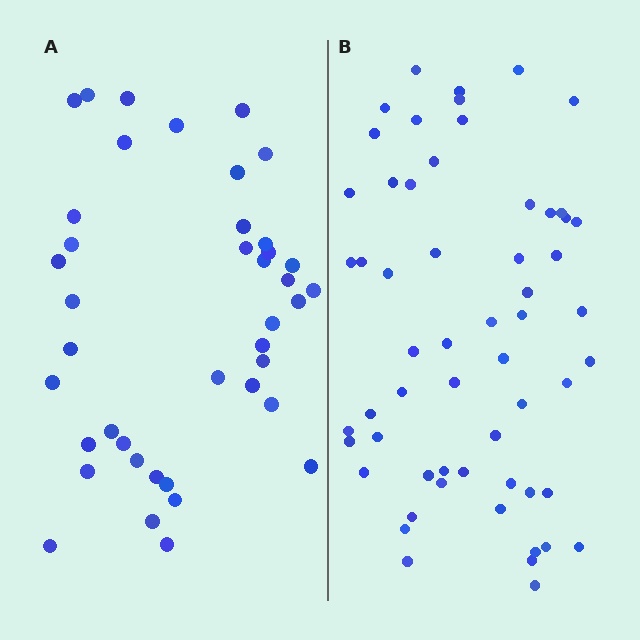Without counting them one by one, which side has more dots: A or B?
Region B (the right region) has more dots.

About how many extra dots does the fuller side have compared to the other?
Region B has approximately 15 more dots than region A.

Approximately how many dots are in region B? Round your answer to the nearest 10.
About 60 dots. (The exact count is 58, which rounds to 60.)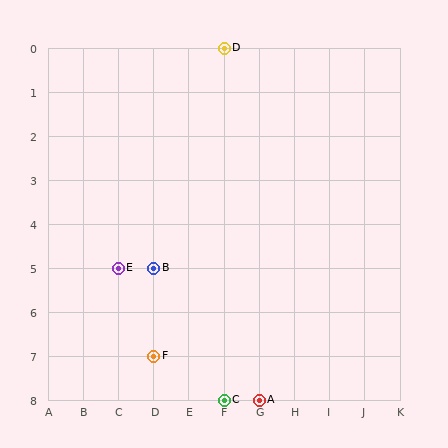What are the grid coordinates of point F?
Point F is at grid coordinates (D, 7).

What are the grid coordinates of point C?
Point C is at grid coordinates (F, 8).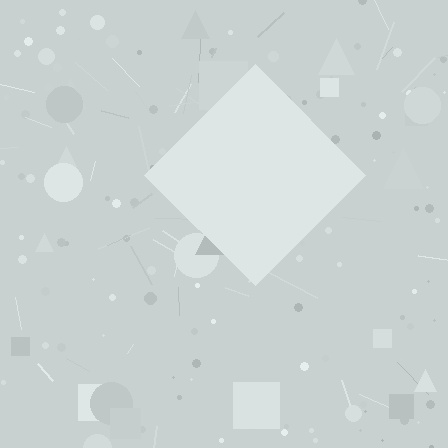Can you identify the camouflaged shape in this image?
The camouflaged shape is a diamond.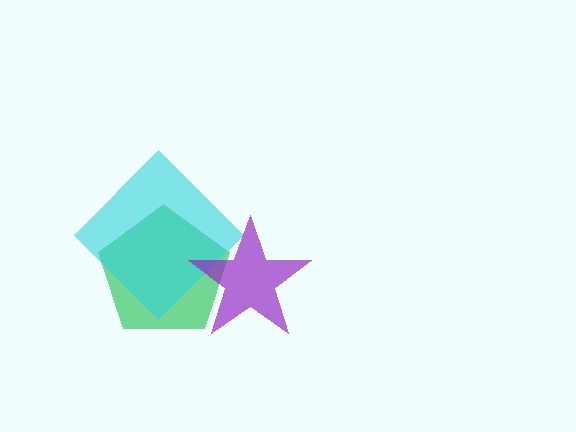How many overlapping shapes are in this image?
There are 3 overlapping shapes in the image.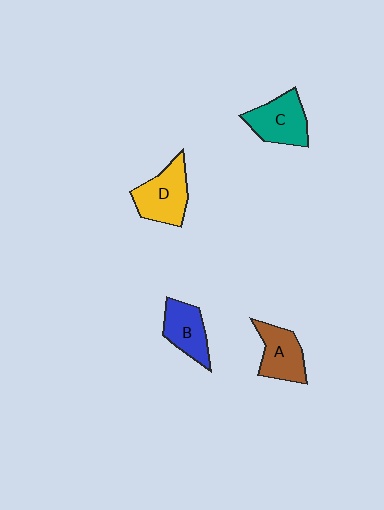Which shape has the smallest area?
Shape B (blue).